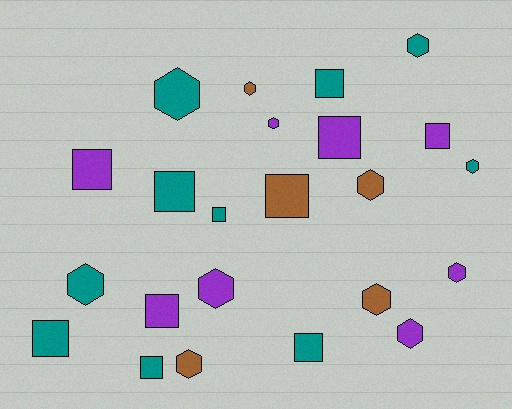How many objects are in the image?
There are 23 objects.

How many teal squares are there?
There are 6 teal squares.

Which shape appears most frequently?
Hexagon, with 12 objects.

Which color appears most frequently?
Teal, with 10 objects.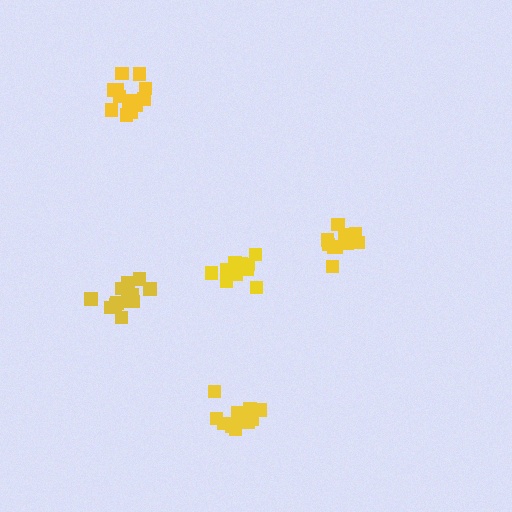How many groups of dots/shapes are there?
There are 5 groups.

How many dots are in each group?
Group 1: 13 dots, Group 2: 11 dots, Group 3: 15 dots, Group 4: 13 dots, Group 5: 12 dots (64 total).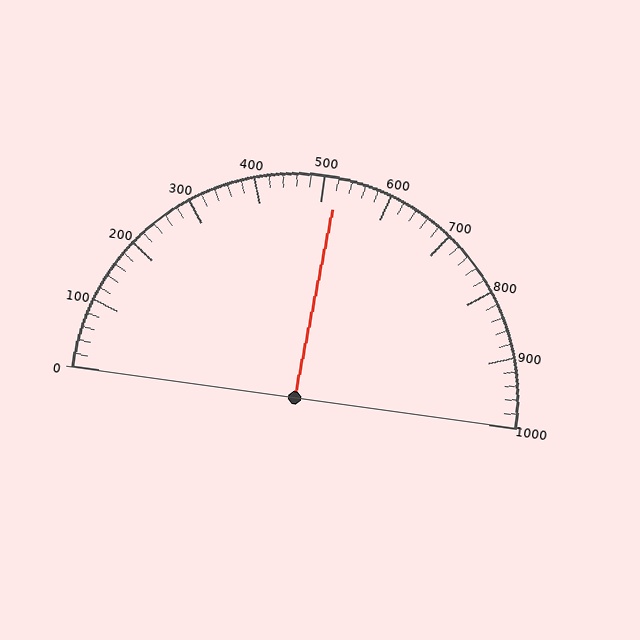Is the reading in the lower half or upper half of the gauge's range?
The reading is in the upper half of the range (0 to 1000).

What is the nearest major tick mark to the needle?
The nearest major tick mark is 500.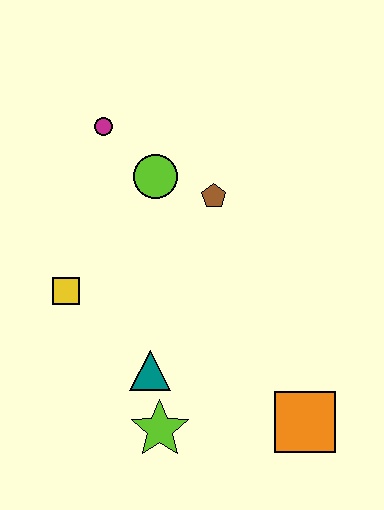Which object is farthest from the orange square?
The magenta circle is farthest from the orange square.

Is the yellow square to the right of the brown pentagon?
No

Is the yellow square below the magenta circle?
Yes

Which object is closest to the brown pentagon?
The lime circle is closest to the brown pentagon.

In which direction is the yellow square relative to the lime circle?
The yellow square is below the lime circle.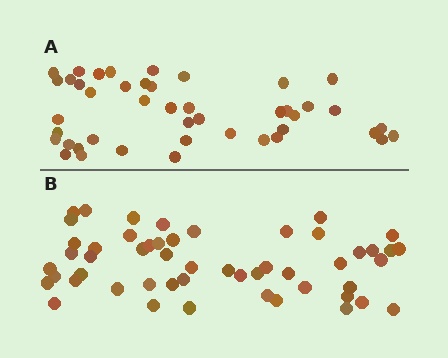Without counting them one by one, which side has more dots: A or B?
Region B (the bottom region) has more dots.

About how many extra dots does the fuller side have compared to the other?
Region B has roughly 8 or so more dots than region A.